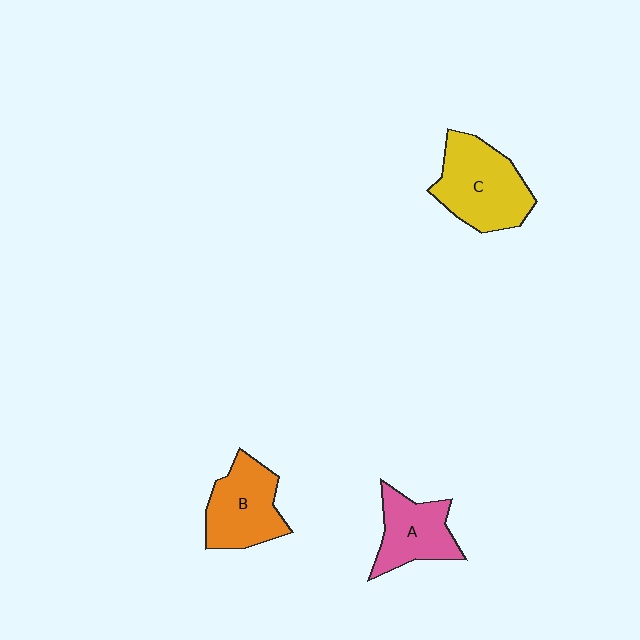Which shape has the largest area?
Shape C (yellow).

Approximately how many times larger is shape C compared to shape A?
Approximately 1.4 times.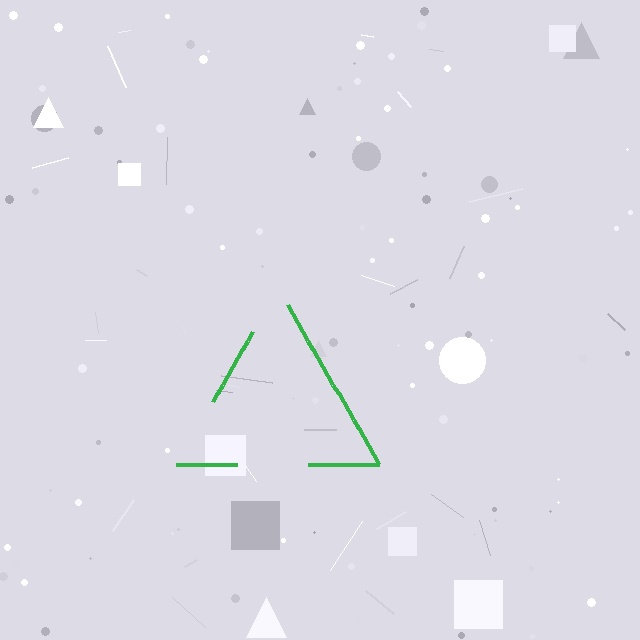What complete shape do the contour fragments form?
The contour fragments form a triangle.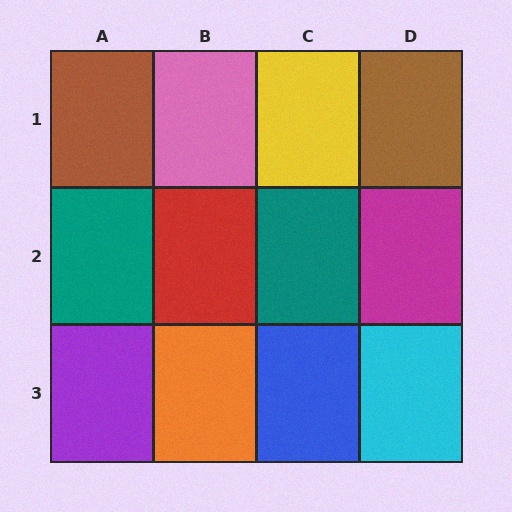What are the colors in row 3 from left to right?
Purple, orange, blue, cyan.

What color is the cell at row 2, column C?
Teal.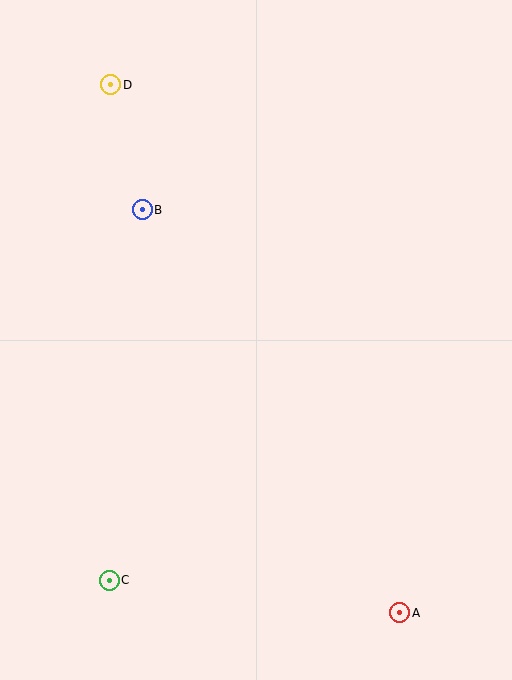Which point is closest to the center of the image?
Point B at (142, 210) is closest to the center.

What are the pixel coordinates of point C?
Point C is at (109, 580).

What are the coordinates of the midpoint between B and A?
The midpoint between B and A is at (271, 411).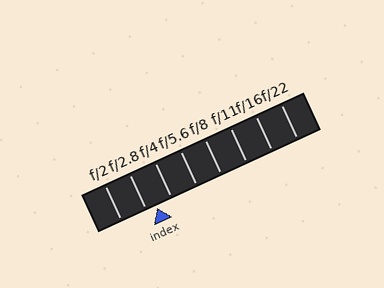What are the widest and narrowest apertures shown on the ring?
The widest aperture shown is f/2 and the narrowest is f/22.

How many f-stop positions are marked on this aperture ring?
There are 8 f-stop positions marked.